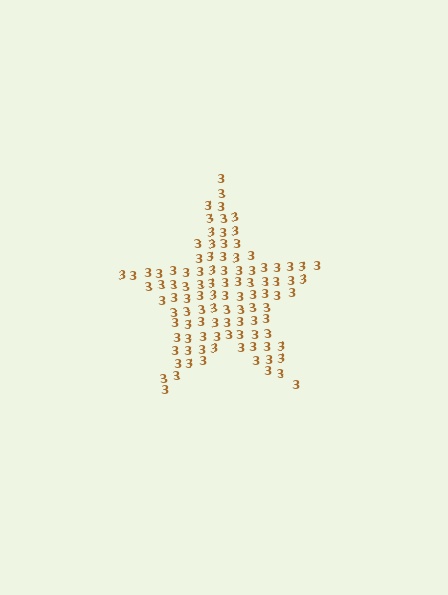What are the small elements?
The small elements are digit 3's.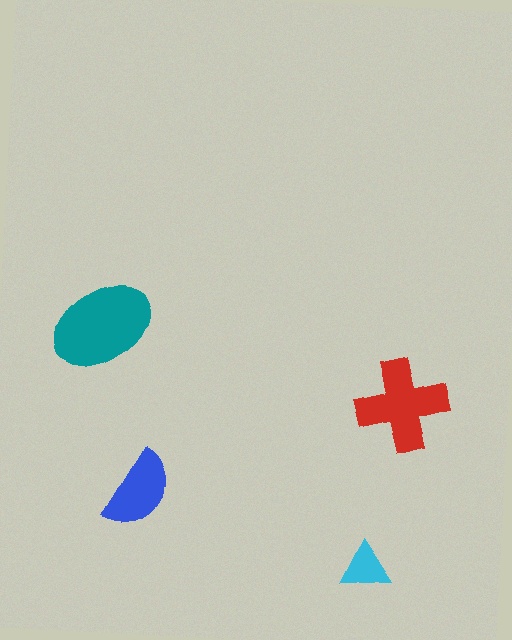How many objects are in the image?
There are 4 objects in the image.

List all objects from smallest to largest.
The cyan triangle, the blue semicircle, the red cross, the teal ellipse.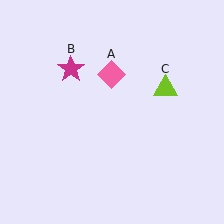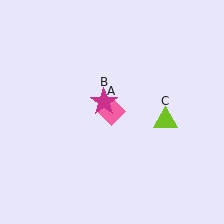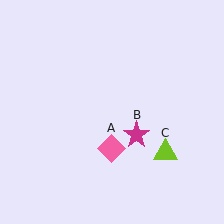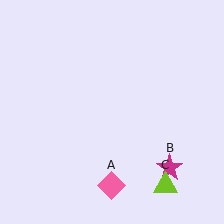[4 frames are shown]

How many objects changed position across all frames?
3 objects changed position: pink diamond (object A), magenta star (object B), lime triangle (object C).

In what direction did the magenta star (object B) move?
The magenta star (object B) moved down and to the right.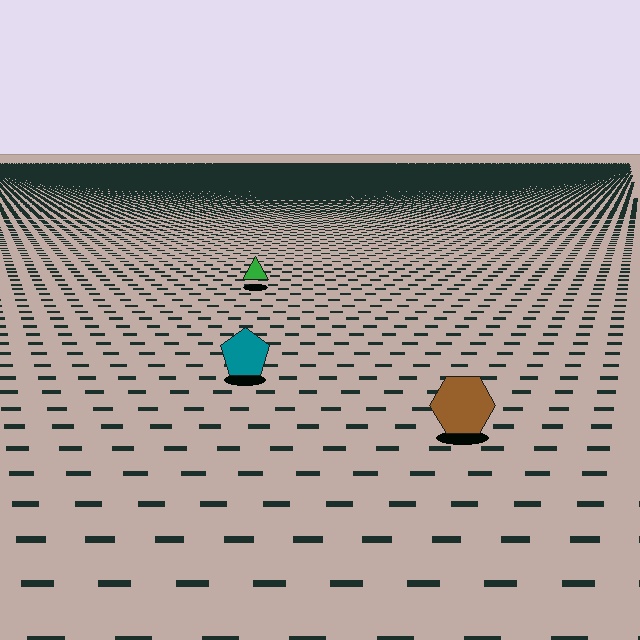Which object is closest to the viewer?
The brown hexagon is closest. The texture marks near it are larger and more spread out.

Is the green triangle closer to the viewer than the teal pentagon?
No. The teal pentagon is closer — you can tell from the texture gradient: the ground texture is coarser near it.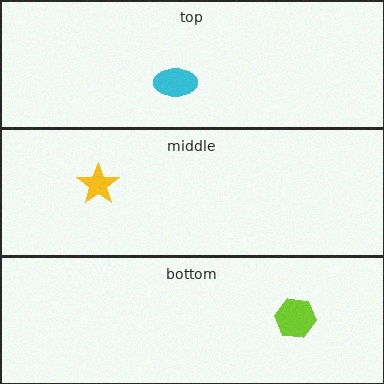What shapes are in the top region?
The cyan ellipse.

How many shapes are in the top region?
1.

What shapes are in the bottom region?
The lime hexagon.